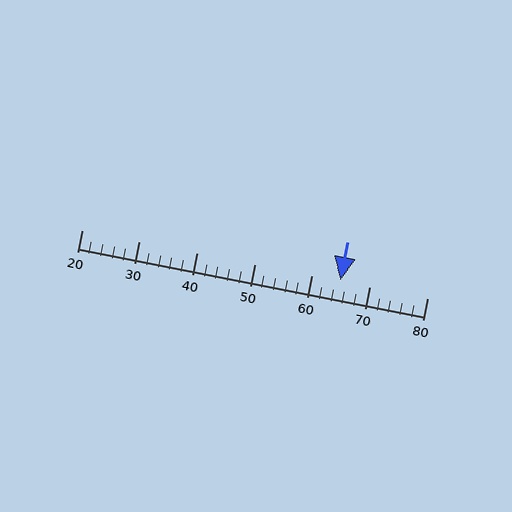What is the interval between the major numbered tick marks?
The major tick marks are spaced 10 units apart.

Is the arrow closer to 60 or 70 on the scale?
The arrow is closer to 60.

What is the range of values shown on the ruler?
The ruler shows values from 20 to 80.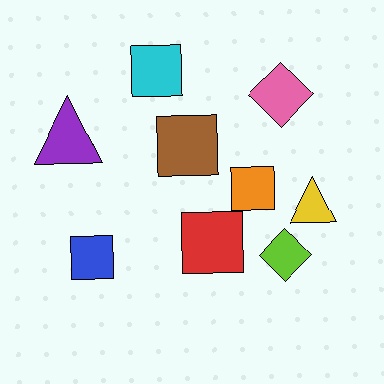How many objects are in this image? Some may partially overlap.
There are 9 objects.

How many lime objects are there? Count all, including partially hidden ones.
There is 1 lime object.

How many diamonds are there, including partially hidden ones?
There are 2 diamonds.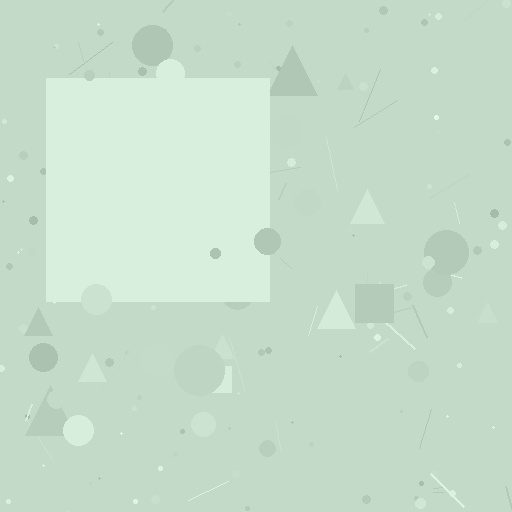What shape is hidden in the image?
A square is hidden in the image.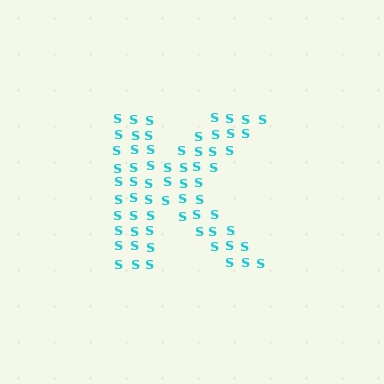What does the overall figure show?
The overall figure shows the letter K.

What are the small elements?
The small elements are letter S's.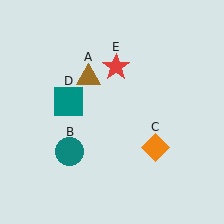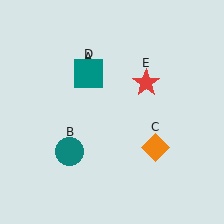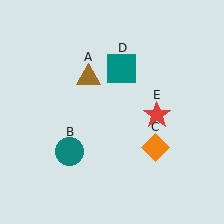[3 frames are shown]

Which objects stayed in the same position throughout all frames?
Brown triangle (object A) and teal circle (object B) and orange diamond (object C) remained stationary.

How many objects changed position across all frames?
2 objects changed position: teal square (object D), red star (object E).